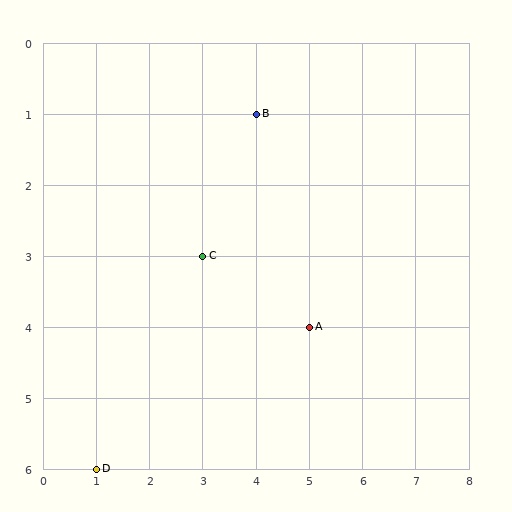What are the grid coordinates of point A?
Point A is at grid coordinates (5, 4).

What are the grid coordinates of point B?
Point B is at grid coordinates (4, 1).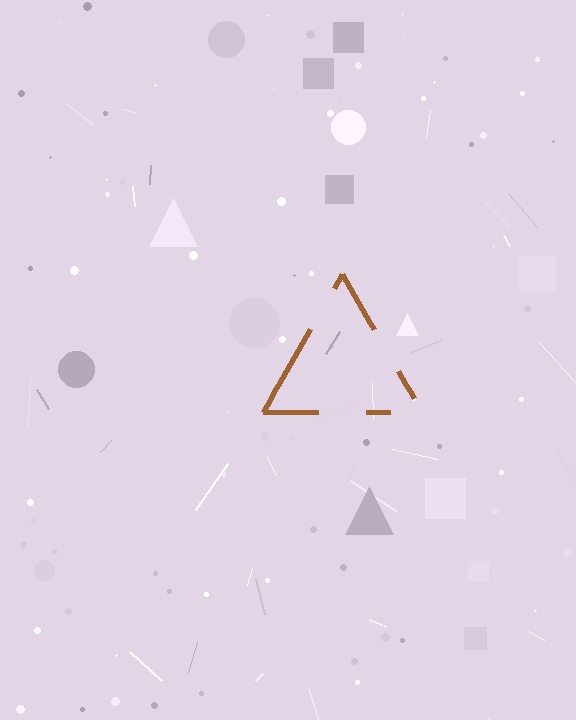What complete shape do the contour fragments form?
The contour fragments form a triangle.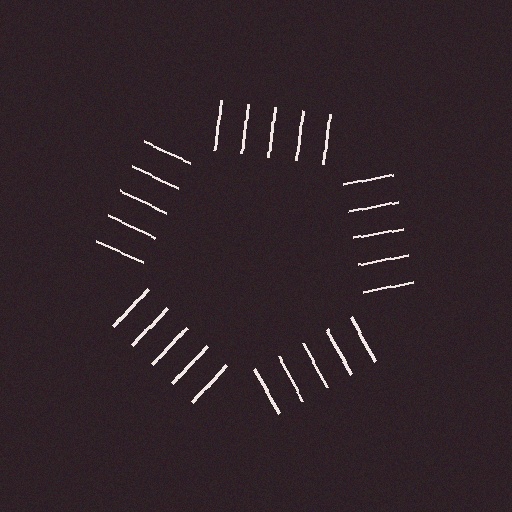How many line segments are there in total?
25 — 5 along each of the 5 edges.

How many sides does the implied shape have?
5 sides — the line-ends trace a pentagon.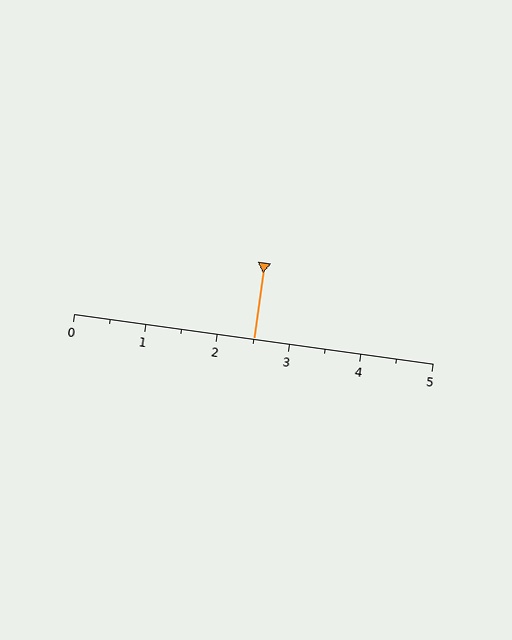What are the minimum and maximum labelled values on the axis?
The axis runs from 0 to 5.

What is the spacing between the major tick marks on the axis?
The major ticks are spaced 1 apart.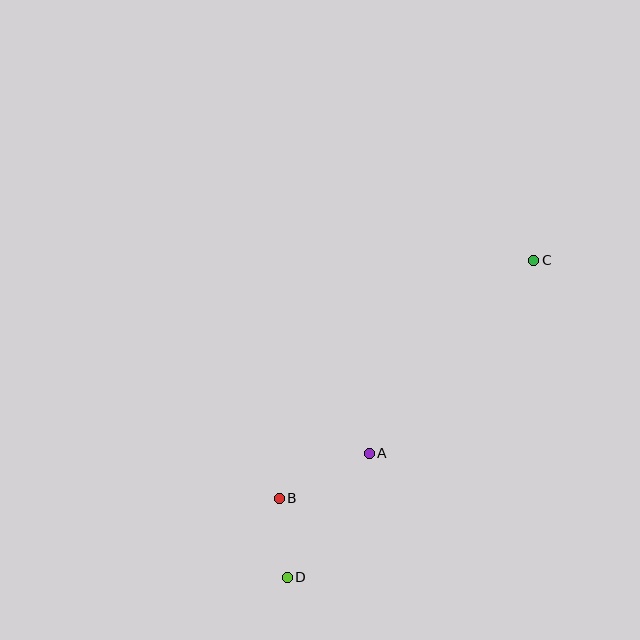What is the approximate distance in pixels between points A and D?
The distance between A and D is approximately 148 pixels.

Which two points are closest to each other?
Points B and D are closest to each other.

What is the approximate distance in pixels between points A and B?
The distance between A and B is approximately 101 pixels.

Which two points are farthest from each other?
Points C and D are farthest from each other.